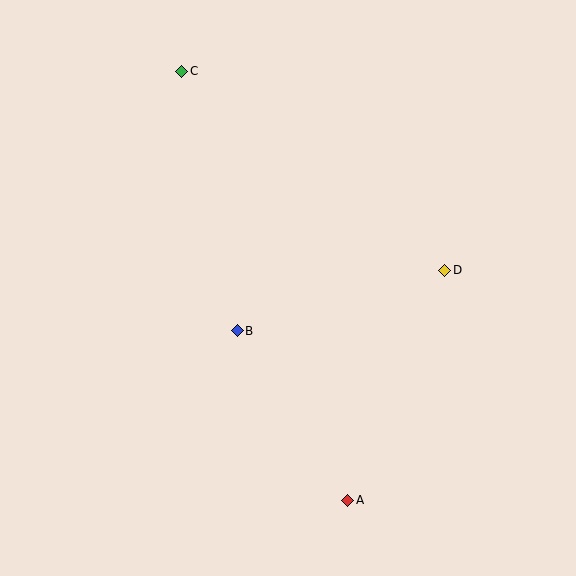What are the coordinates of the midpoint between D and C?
The midpoint between D and C is at (313, 171).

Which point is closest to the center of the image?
Point B at (237, 331) is closest to the center.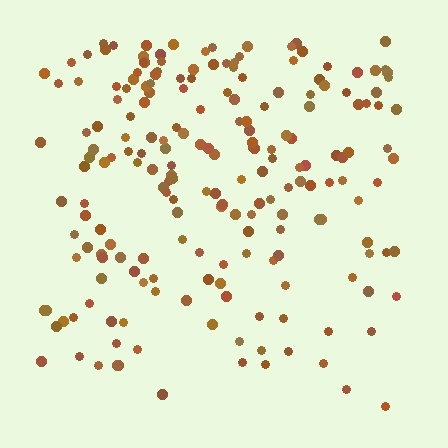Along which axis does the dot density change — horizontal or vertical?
Vertical.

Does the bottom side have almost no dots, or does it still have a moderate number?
Still a moderate number, just noticeably fewer than the top.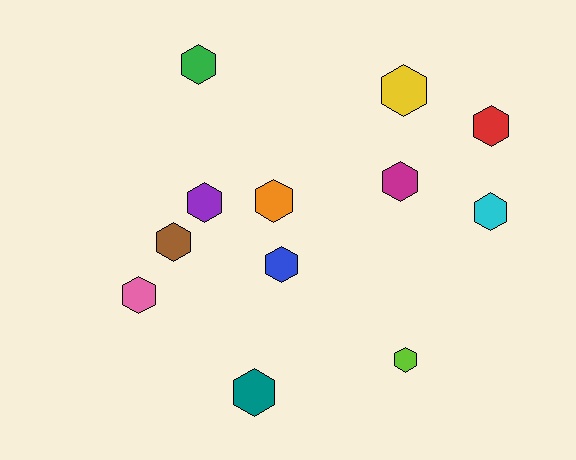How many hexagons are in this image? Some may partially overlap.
There are 12 hexagons.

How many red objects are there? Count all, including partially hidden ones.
There is 1 red object.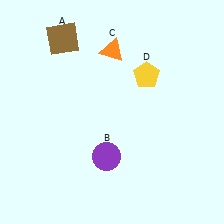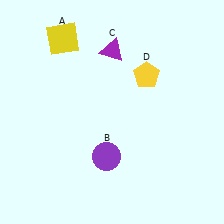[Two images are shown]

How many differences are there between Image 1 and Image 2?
There are 2 differences between the two images.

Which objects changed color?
A changed from brown to yellow. C changed from orange to purple.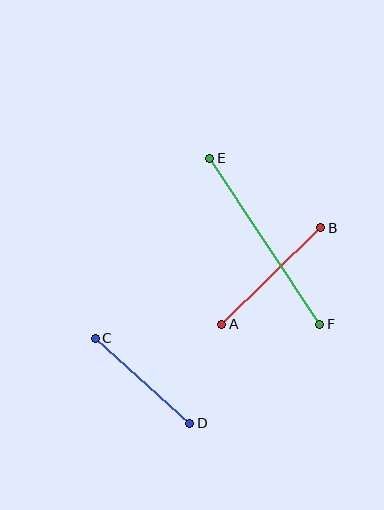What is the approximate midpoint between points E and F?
The midpoint is at approximately (265, 241) pixels.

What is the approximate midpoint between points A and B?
The midpoint is at approximately (271, 276) pixels.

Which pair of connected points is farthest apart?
Points E and F are farthest apart.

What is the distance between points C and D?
The distance is approximately 127 pixels.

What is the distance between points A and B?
The distance is approximately 138 pixels.